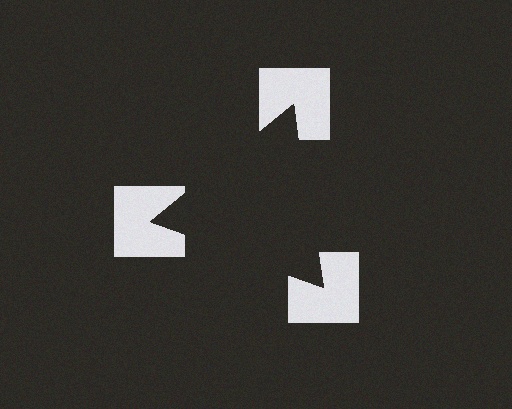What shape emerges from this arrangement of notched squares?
An illusory triangle — its edges are inferred from the aligned wedge cuts in the notched squares, not physically drawn.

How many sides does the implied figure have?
3 sides.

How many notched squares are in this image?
There are 3 — one at each vertex of the illusory triangle.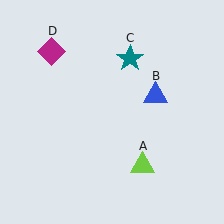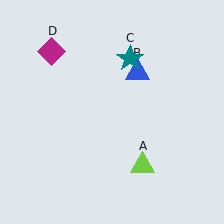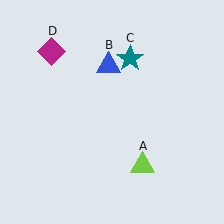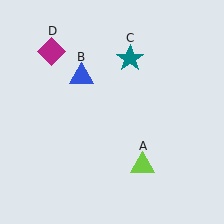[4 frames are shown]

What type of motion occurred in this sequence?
The blue triangle (object B) rotated counterclockwise around the center of the scene.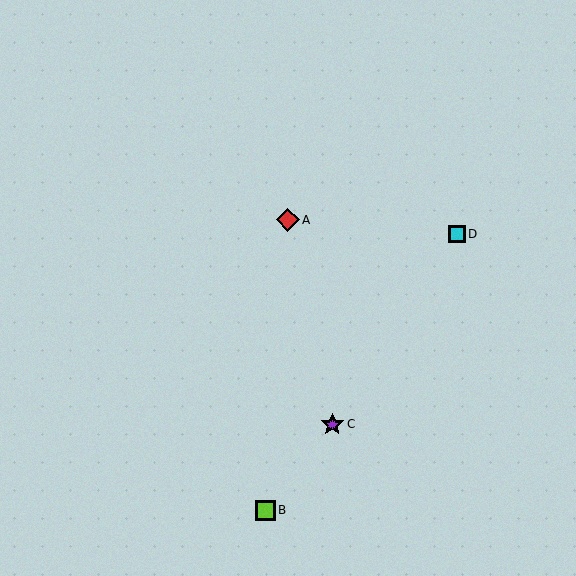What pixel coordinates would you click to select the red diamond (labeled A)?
Click at (288, 220) to select the red diamond A.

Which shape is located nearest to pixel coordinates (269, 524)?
The lime square (labeled B) at (265, 510) is nearest to that location.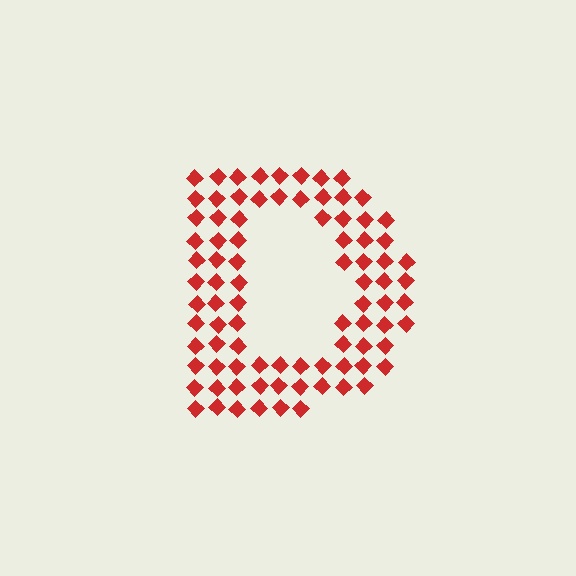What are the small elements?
The small elements are diamonds.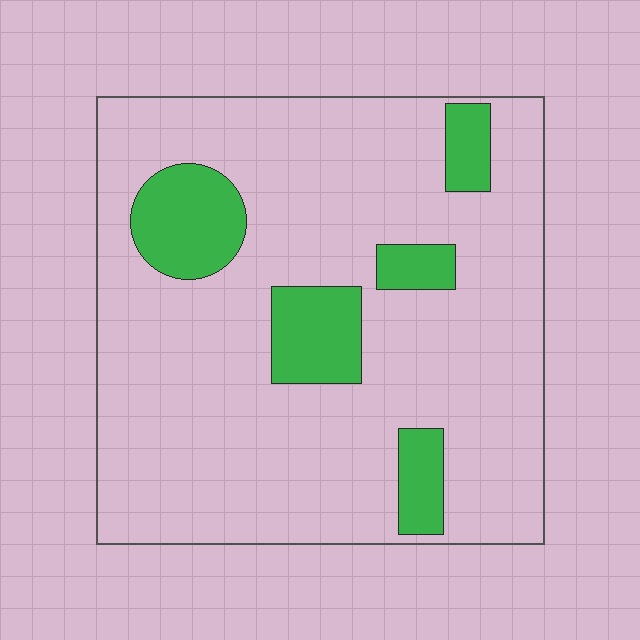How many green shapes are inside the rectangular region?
5.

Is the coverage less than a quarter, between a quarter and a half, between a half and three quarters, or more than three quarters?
Less than a quarter.